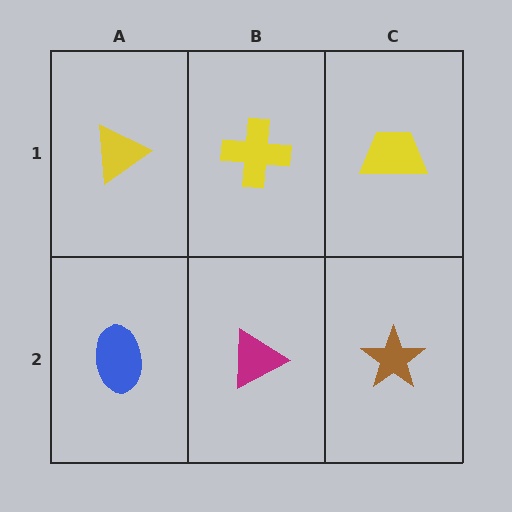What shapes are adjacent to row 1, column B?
A magenta triangle (row 2, column B), a yellow triangle (row 1, column A), a yellow trapezoid (row 1, column C).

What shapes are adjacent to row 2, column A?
A yellow triangle (row 1, column A), a magenta triangle (row 2, column B).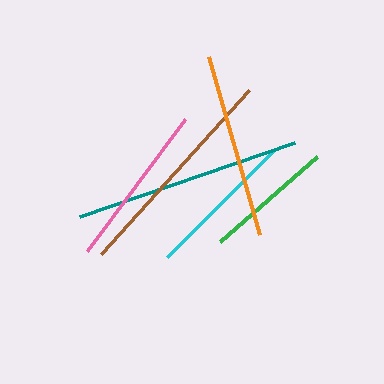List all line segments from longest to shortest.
From longest to shortest: teal, brown, orange, pink, cyan, green.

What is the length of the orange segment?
The orange segment is approximately 186 pixels long.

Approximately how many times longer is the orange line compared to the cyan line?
The orange line is approximately 1.2 times the length of the cyan line.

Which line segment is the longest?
The teal line is the longest at approximately 227 pixels.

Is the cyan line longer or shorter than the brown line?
The brown line is longer than the cyan line.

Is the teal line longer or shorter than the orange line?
The teal line is longer than the orange line.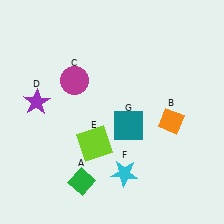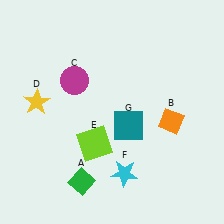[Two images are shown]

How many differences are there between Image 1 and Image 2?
There is 1 difference between the two images.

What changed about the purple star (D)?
In Image 1, D is purple. In Image 2, it changed to yellow.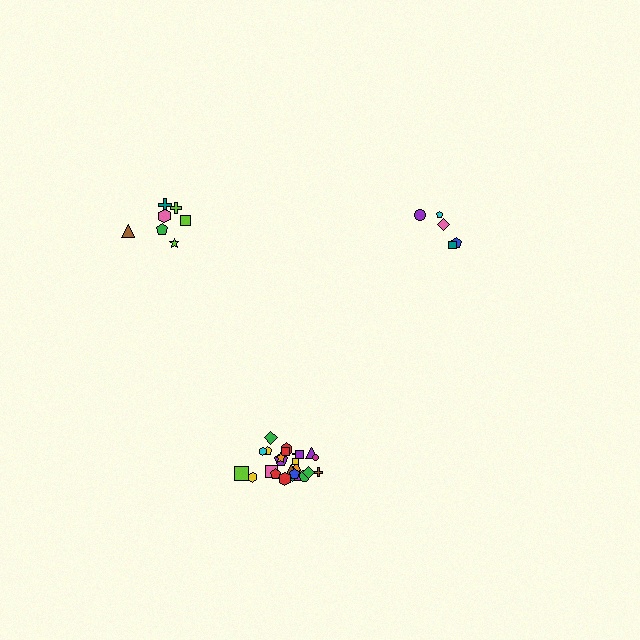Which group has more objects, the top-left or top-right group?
The top-left group.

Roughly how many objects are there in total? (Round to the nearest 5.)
Roughly 35 objects in total.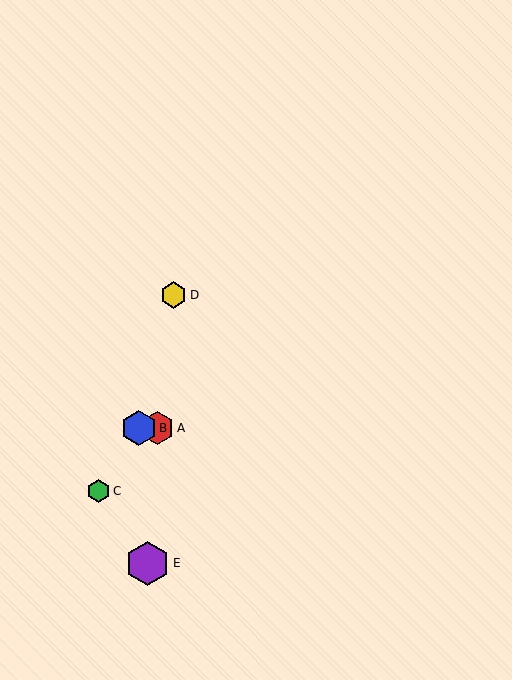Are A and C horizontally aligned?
No, A is at y≈428 and C is at y≈491.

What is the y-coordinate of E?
Object E is at y≈563.